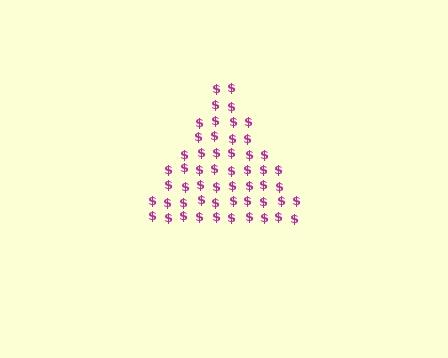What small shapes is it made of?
It is made of small dollar signs.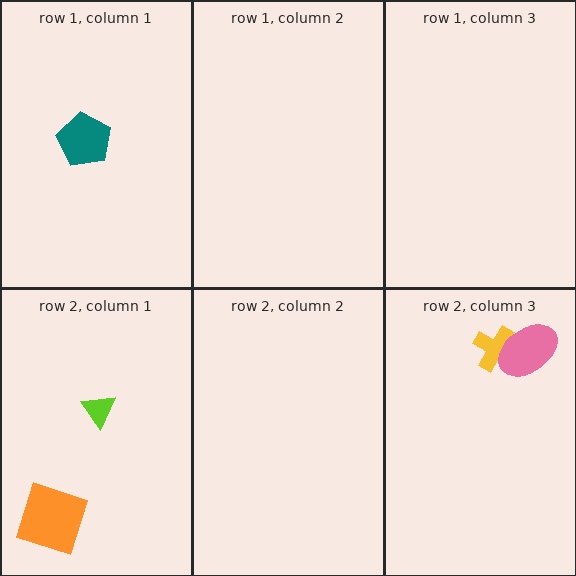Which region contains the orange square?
The row 2, column 1 region.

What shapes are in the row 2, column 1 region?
The lime triangle, the orange square.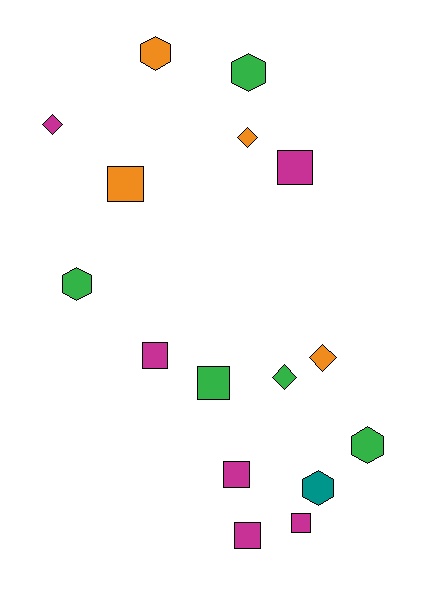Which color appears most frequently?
Magenta, with 6 objects.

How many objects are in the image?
There are 16 objects.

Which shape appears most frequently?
Square, with 7 objects.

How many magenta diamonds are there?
There is 1 magenta diamond.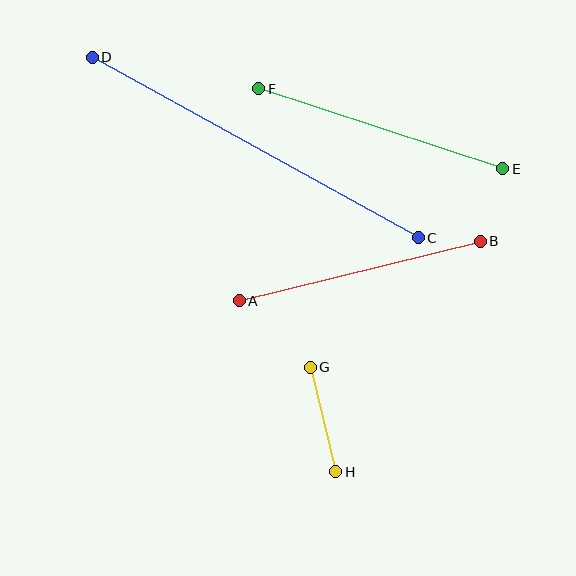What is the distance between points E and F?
The distance is approximately 256 pixels.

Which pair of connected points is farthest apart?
Points C and D are farthest apart.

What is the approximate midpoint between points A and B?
The midpoint is at approximately (360, 271) pixels.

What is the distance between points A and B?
The distance is approximately 248 pixels.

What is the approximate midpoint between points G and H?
The midpoint is at approximately (323, 419) pixels.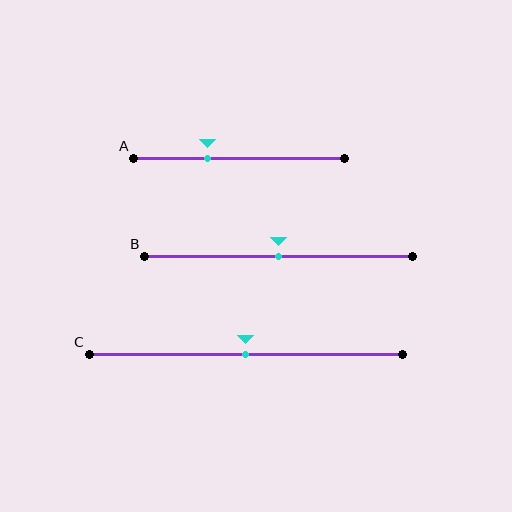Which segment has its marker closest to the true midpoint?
Segment B has its marker closest to the true midpoint.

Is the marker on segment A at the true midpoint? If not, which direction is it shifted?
No, the marker on segment A is shifted to the left by about 15% of the segment length.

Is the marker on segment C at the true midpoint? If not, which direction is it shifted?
Yes, the marker on segment C is at the true midpoint.